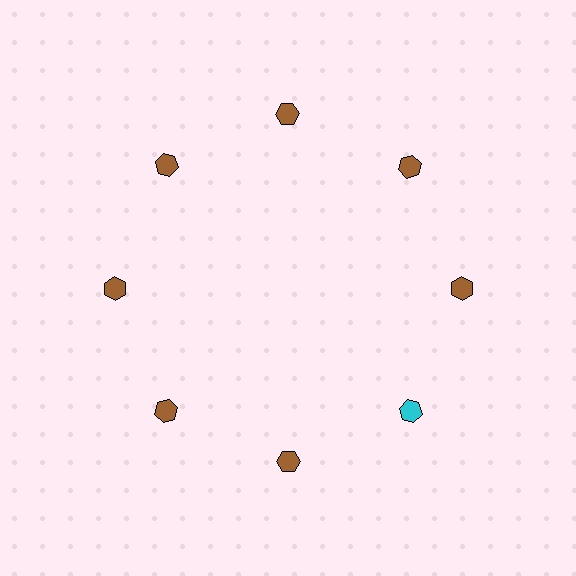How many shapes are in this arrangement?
There are 8 shapes arranged in a ring pattern.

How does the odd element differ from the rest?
It has a different color: cyan instead of brown.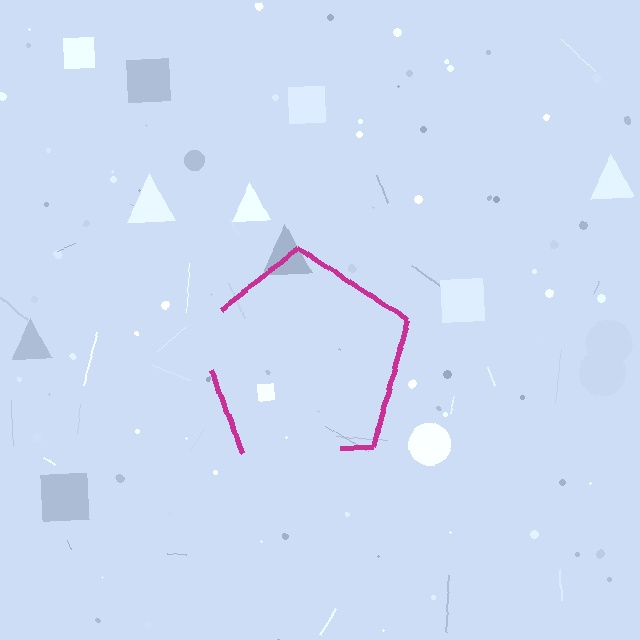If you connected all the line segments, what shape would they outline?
They would outline a pentagon.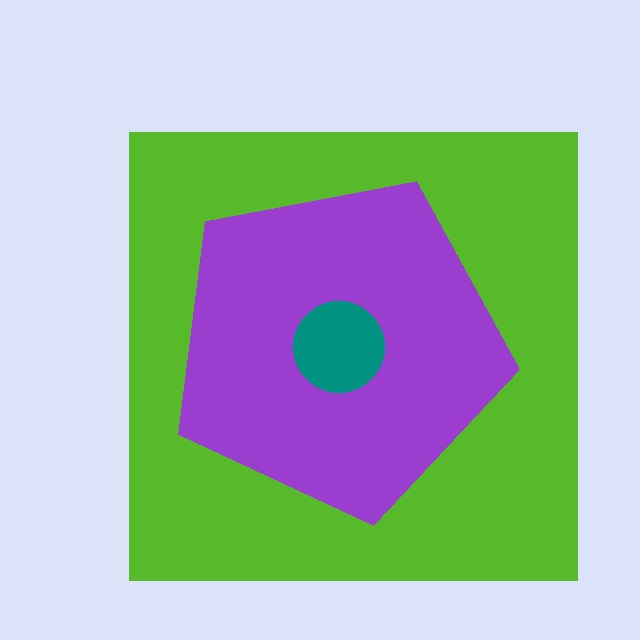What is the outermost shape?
The lime square.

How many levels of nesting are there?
3.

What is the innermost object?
The teal circle.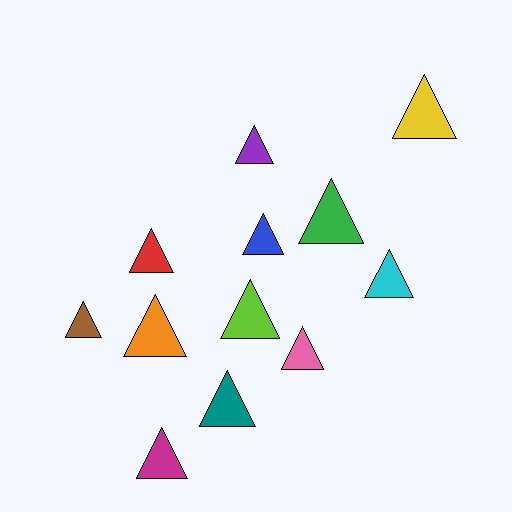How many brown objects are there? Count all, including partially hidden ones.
There is 1 brown object.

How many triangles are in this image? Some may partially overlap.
There are 12 triangles.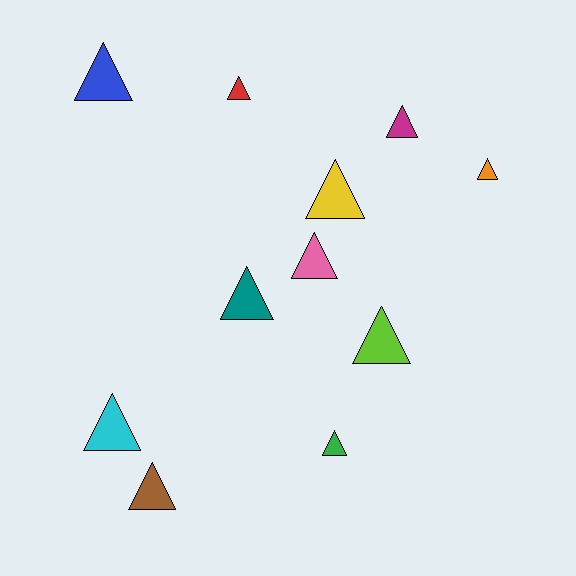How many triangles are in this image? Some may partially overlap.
There are 11 triangles.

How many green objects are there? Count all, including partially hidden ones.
There is 1 green object.